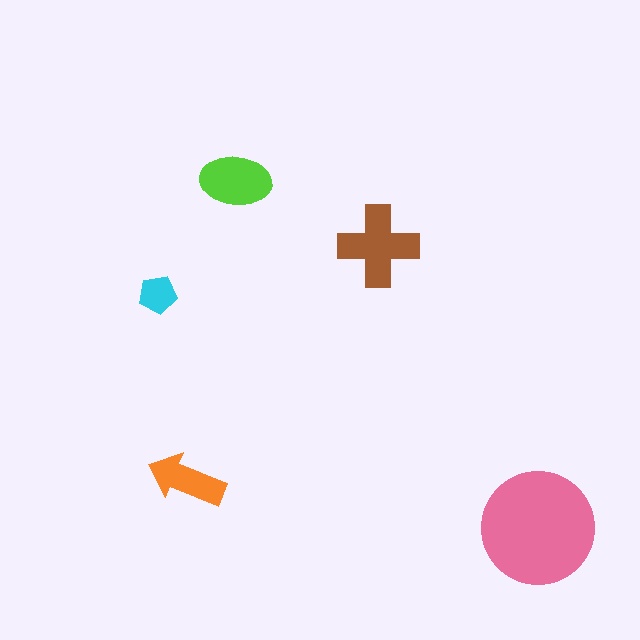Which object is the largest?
The pink circle.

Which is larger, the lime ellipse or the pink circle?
The pink circle.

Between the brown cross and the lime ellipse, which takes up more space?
The brown cross.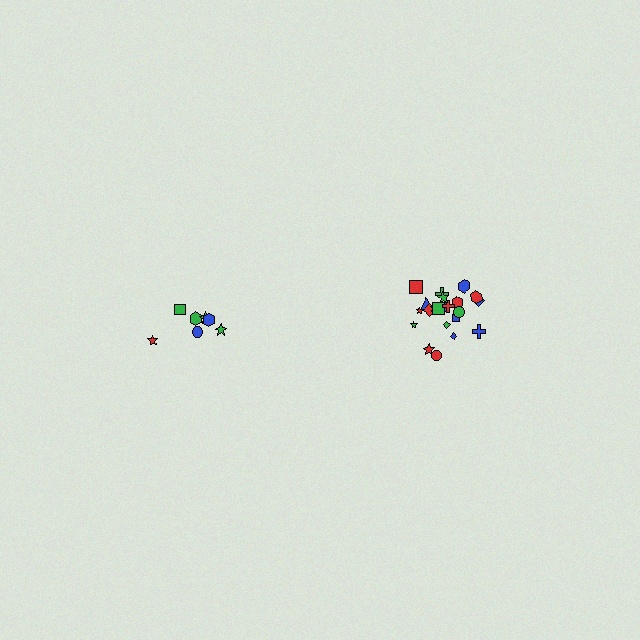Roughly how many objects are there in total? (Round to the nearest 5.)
Roughly 30 objects in total.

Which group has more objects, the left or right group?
The right group.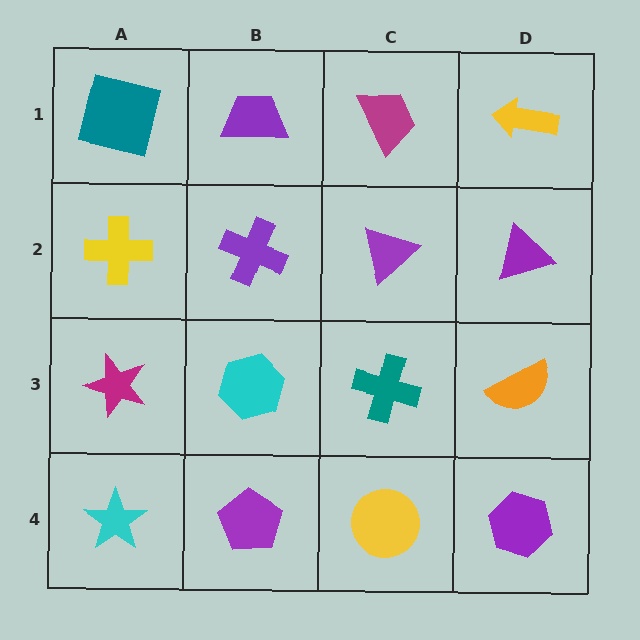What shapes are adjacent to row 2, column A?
A teal square (row 1, column A), a magenta star (row 3, column A), a purple cross (row 2, column B).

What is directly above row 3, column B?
A purple cross.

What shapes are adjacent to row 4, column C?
A teal cross (row 3, column C), a purple pentagon (row 4, column B), a purple hexagon (row 4, column D).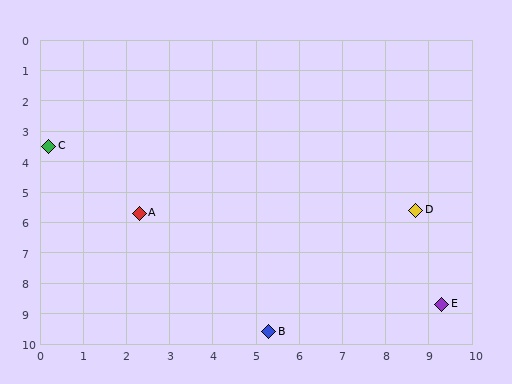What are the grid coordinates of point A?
Point A is at approximately (2.3, 5.7).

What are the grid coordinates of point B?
Point B is at approximately (5.3, 9.6).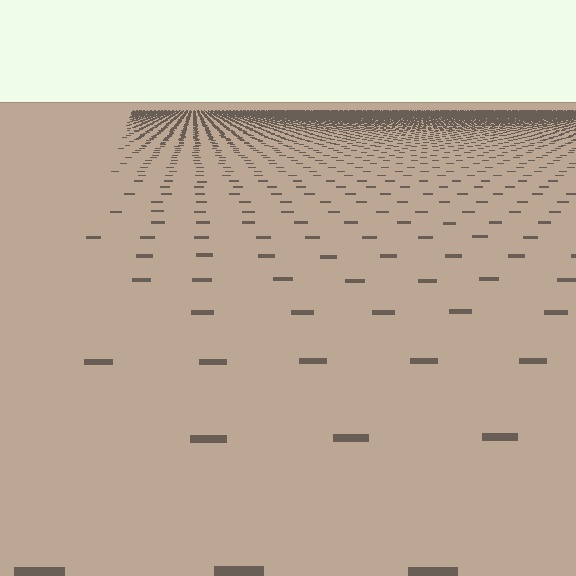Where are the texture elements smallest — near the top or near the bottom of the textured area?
Near the top.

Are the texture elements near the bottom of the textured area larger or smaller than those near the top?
Larger. Near the bottom, elements are closer to the viewer and appear at a bigger on-screen size.